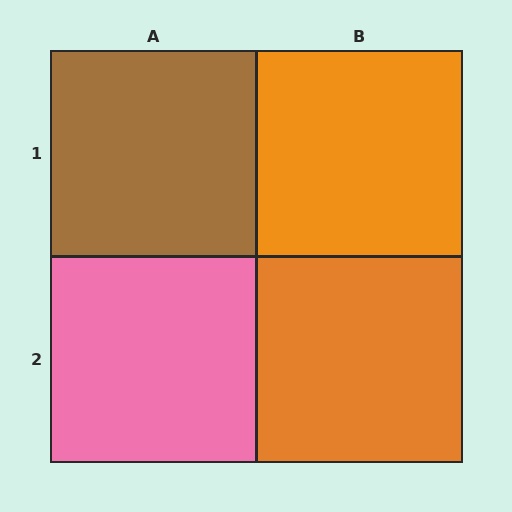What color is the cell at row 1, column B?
Orange.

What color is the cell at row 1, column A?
Brown.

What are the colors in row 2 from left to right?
Pink, orange.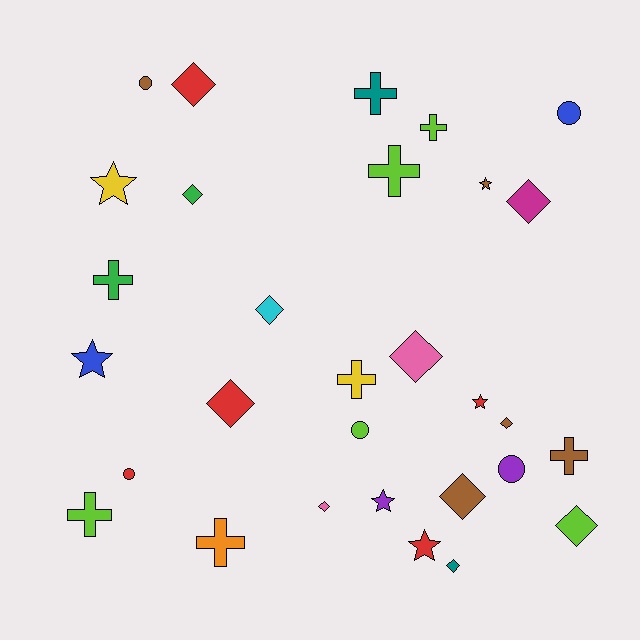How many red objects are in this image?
There are 5 red objects.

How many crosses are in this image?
There are 8 crosses.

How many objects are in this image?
There are 30 objects.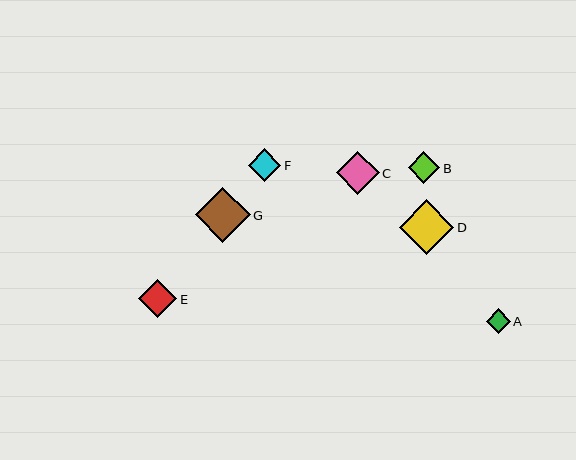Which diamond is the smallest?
Diamond A is the smallest with a size of approximately 24 pixels.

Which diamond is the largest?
Diamond D is the largest with a size of approximately 55 pixels.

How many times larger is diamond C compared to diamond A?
Diamond C is approximately 1.8 times the size of diamond A.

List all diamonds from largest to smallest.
From largest to smallest: D, G, C, E, F, B, A.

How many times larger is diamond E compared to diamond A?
Diamond E is approximately 1.6 times the size of diamond A.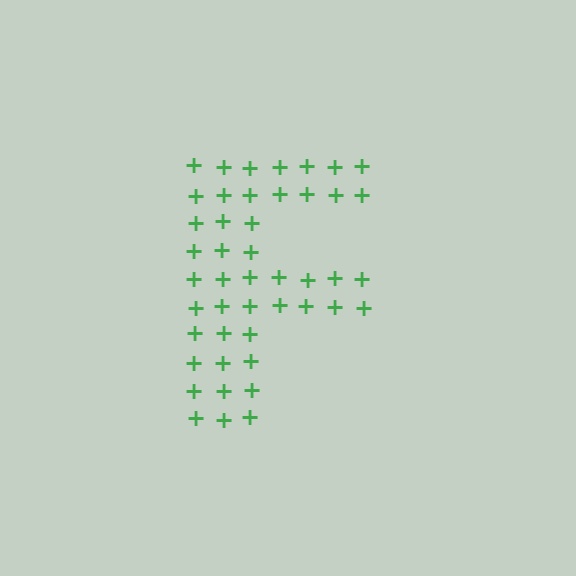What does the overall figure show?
The overall figure shows the letter F.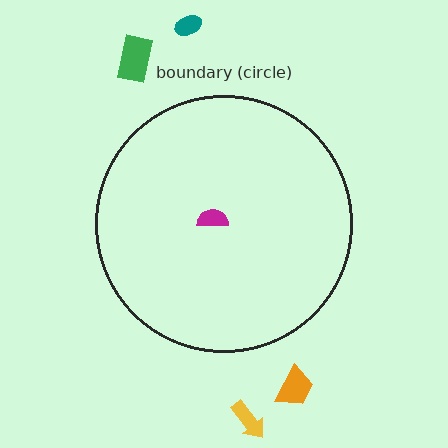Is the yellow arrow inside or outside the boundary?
Outside.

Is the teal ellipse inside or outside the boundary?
Outside.